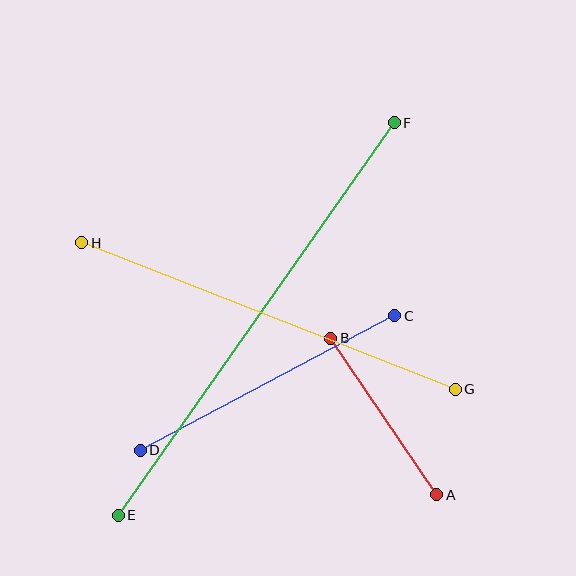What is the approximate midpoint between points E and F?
The midpoint is at approximately (256, 319) pixels.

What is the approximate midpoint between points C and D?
The midpoint is at approximately (267, 383) pixels.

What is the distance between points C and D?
The distance is approximately 288 pixels.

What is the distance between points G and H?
The distance is approximately 402 pixels.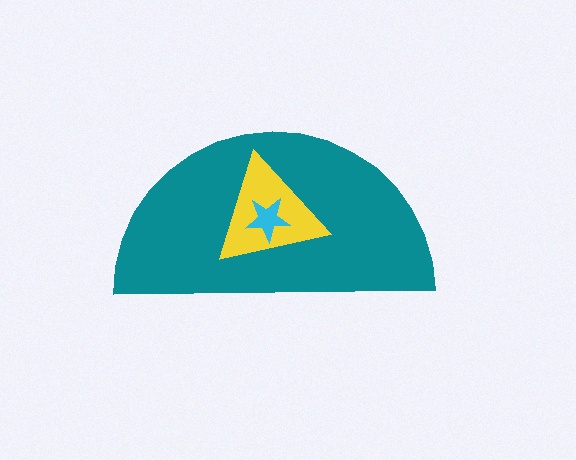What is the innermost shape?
The cyan star.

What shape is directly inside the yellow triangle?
The cyan star.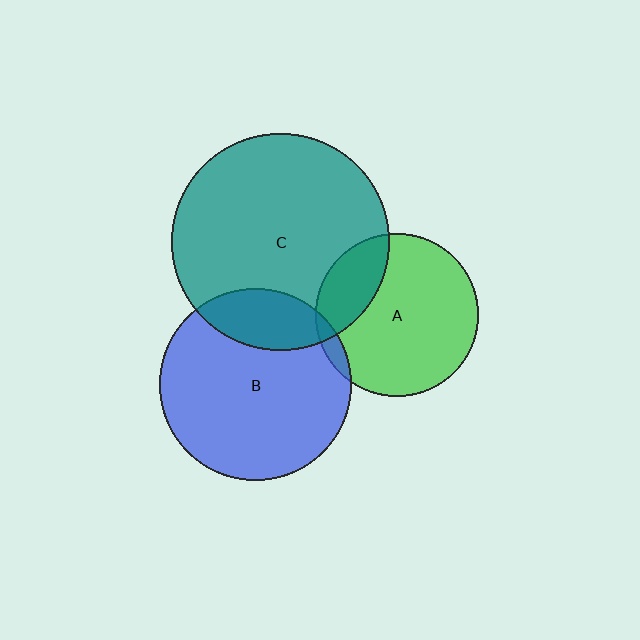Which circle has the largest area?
Circle C (teal).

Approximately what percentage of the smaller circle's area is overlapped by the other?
Approximately 20%.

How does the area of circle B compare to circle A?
Approximately 1.4 times.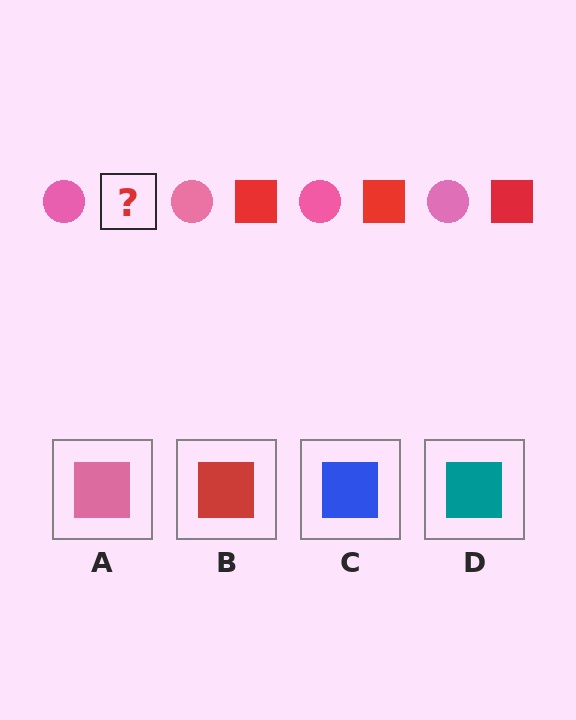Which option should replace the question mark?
Option B.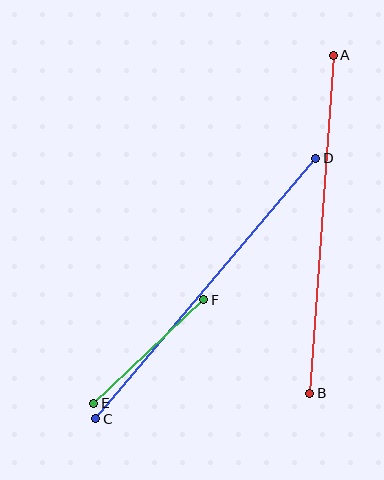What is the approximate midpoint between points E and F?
The midpoint is at approximately (149, 352) pixels.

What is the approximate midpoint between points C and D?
The midpoint is at approximately (206, 289) pixels.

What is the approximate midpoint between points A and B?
The midpoint is at approximately (321, 224) pixels.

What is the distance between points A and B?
The distance is approximately 339 pixels.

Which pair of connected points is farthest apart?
Points C and D are farthest apart.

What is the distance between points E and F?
The distance is approximately 151 pixels.